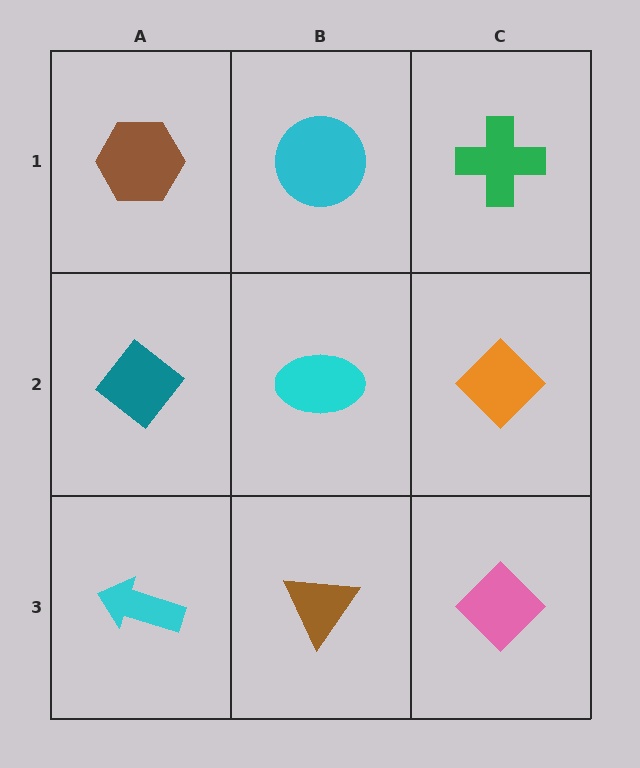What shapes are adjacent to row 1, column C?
An orange diamond (row 2, column C), a cyan circle (row 1, column B).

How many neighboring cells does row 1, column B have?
3.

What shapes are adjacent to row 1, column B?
A cyan ellipse (row 2, column B), a brown hexagon (row 1, column A), a green cross (row 1, column C).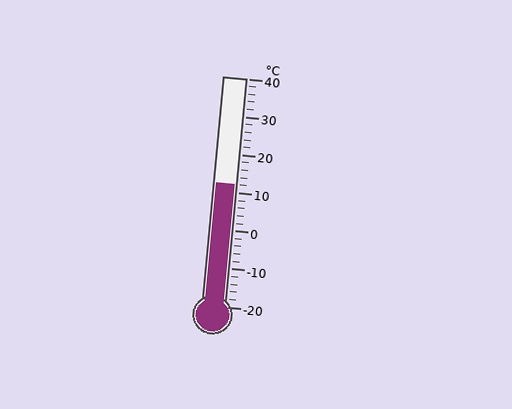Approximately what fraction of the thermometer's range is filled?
The thermometer is filled to approximately 55% of its range.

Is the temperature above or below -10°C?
The temperature is above -10°C.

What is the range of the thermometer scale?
The thermometer scale ranges from -20°C to 40°C.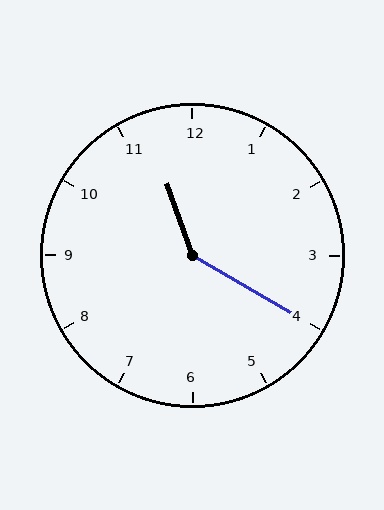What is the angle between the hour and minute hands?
Approximately 140 degrees.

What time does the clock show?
11:20.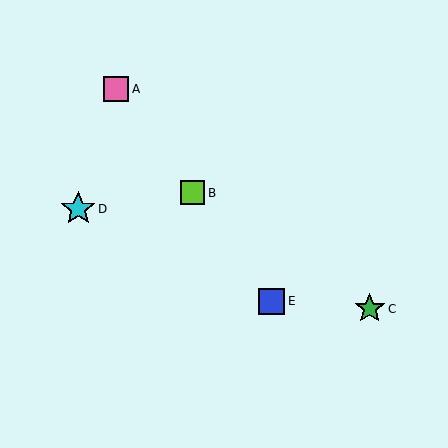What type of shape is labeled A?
Shape A is a pink square.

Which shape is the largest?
The cyan star (labeled D) is the largest.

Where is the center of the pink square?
The center of the pink square is at (116, 89).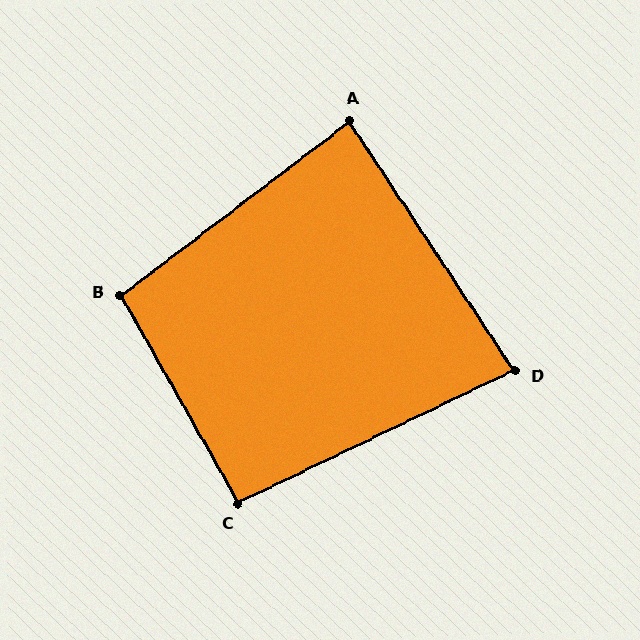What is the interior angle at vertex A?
Approximately 86 degrees (approximately right).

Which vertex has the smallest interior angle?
D, at approximately 82 degrees.